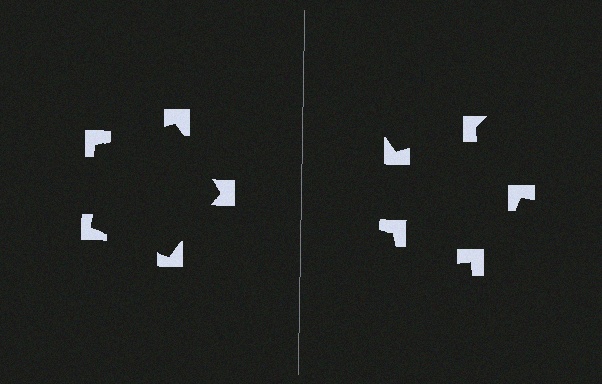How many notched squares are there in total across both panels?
10 — 5 on each side.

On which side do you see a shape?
An illusory pentagon appears on the left side. On the right side the wedge cuts are rotated, so no coherent shape forms.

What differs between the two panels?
The notched squares are positioned identically on both sides; only the wedge orientations differ. On the left they align to a pentagon; on the right they are misaligned.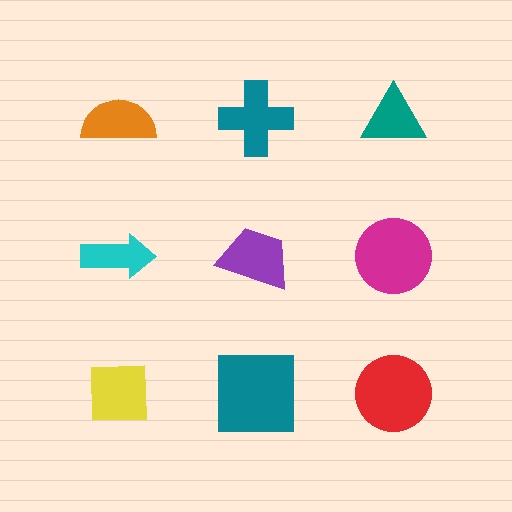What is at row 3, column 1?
A yellow square.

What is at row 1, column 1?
An orange semicircle.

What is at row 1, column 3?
A teal triangle.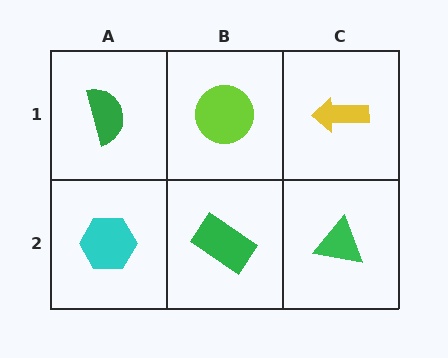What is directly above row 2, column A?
A green semicircle.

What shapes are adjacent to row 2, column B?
A lime circle (row 1, column B), a cyan hexagon (row 2, column A), a green triangle (row 2, column C).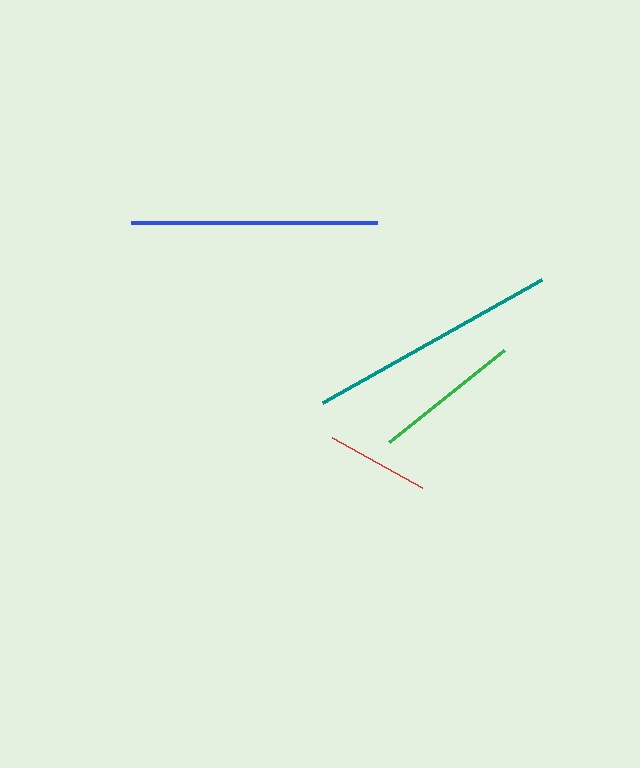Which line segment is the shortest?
The red line is the shortest at approximately 103 pixels.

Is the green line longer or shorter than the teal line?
The teal line is longer than the green line.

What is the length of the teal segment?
The teal segment is approximately 251 pixels long.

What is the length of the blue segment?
The blue segment is approximately 246 pixels long.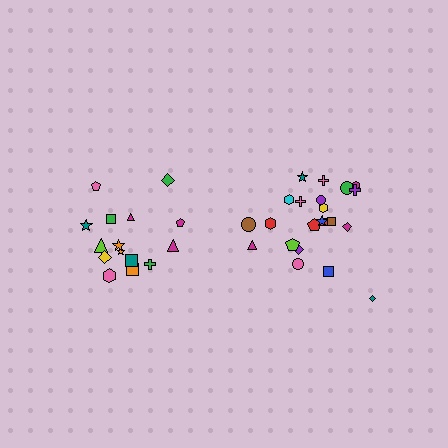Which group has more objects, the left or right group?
The right group.